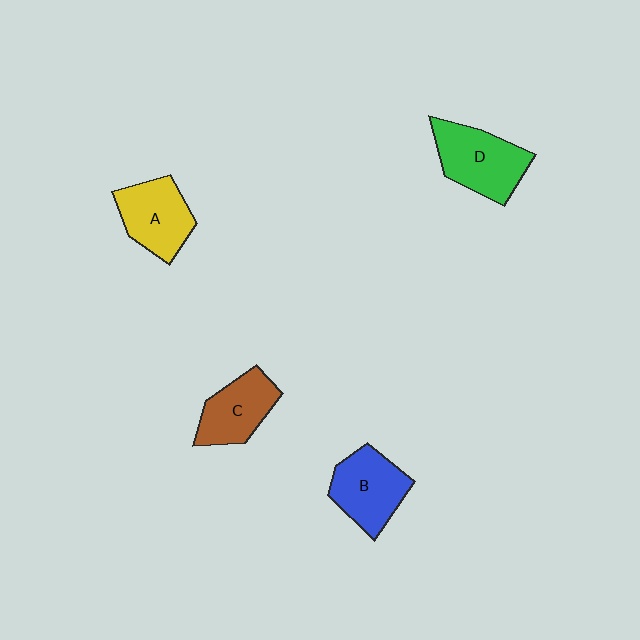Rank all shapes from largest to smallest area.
From largest to smallest: D (green), B (blue), A (yellow), C (brown).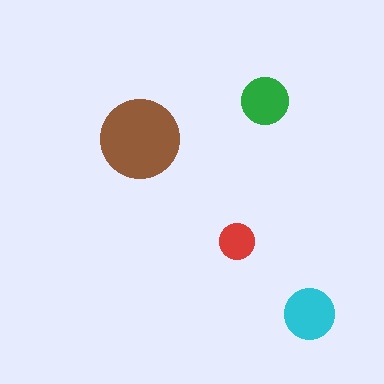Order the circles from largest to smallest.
the brown one, the cyan one, the green one, the red one.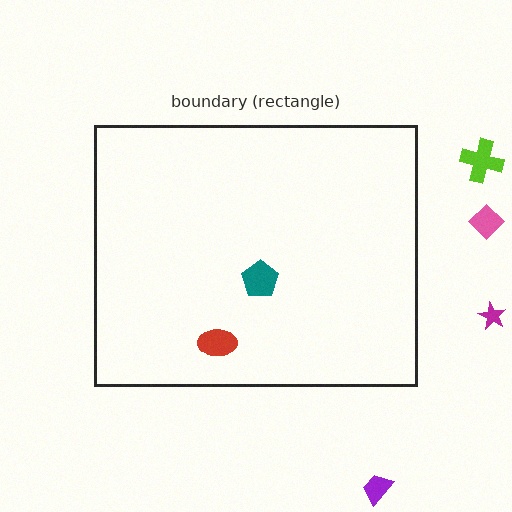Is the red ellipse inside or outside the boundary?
Inside.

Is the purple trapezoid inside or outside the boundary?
Outside.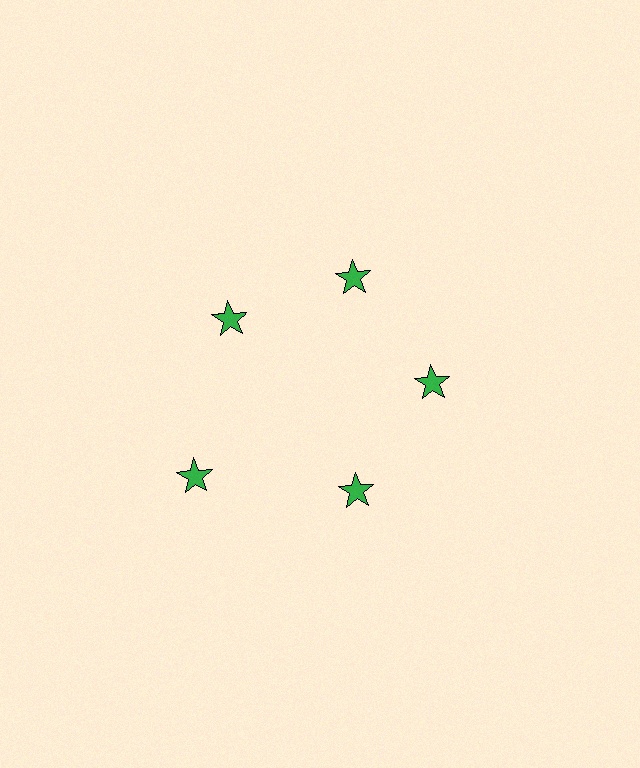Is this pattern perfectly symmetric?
No. The 5 green stars are arranged in a ring, but one element near the 8 o'clock position is pushed outward from the center, breaking the 5-fold rotational symmetry.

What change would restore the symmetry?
The symmetry would be restored by moving it inward, back onto the ring so that all 5 stars sit at equal angles and equal distance from the center.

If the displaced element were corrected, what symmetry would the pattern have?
It would have 5-fold rotational symmetry — the pattern would map onto itself every 72 degrees.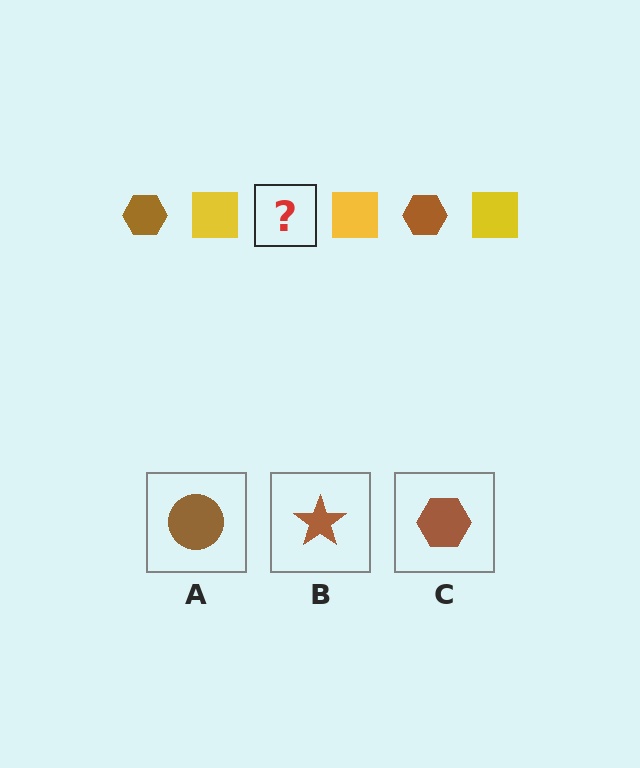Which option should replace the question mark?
Option C.